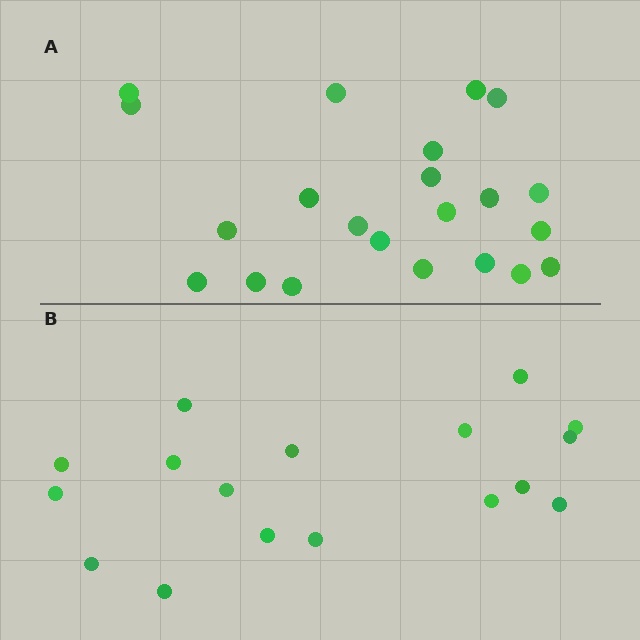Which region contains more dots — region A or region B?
Region A (the top region) has more dots.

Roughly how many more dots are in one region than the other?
Region A has about 5 more dots than region B.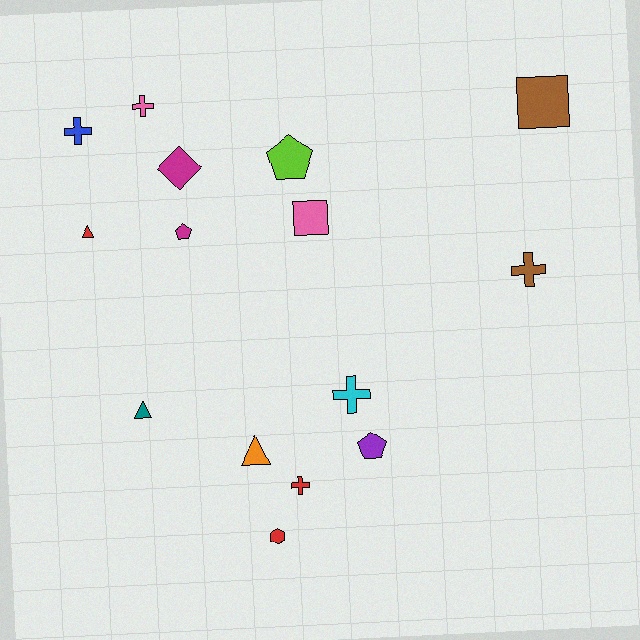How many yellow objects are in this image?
There are no yellow objects.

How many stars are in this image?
There are no stars.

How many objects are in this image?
There are 15 objects.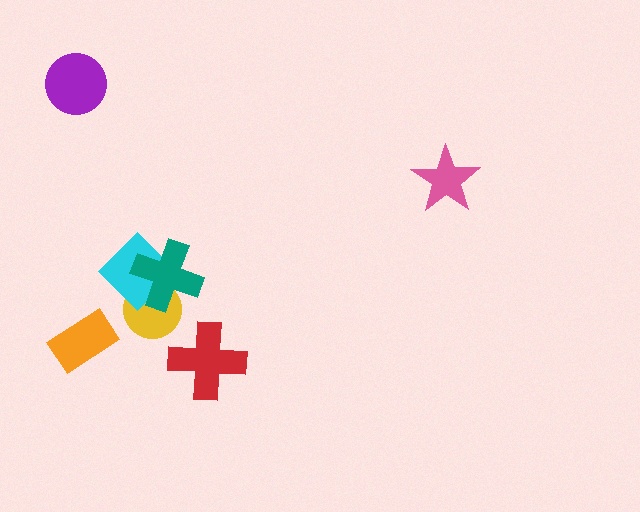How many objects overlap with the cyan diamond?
2 objects overlap with the cyan diamond.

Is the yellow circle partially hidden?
Yes, it is partially covered by another shape.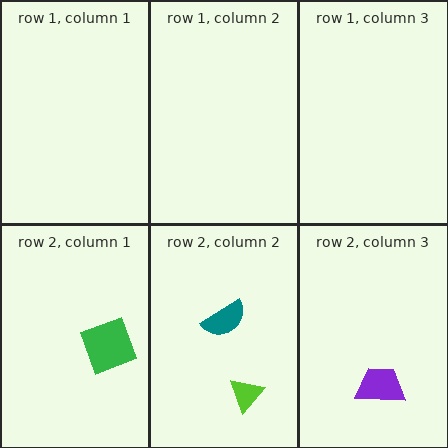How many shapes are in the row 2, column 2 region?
2.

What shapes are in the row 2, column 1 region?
The green square.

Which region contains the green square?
The row 2, column 1 region.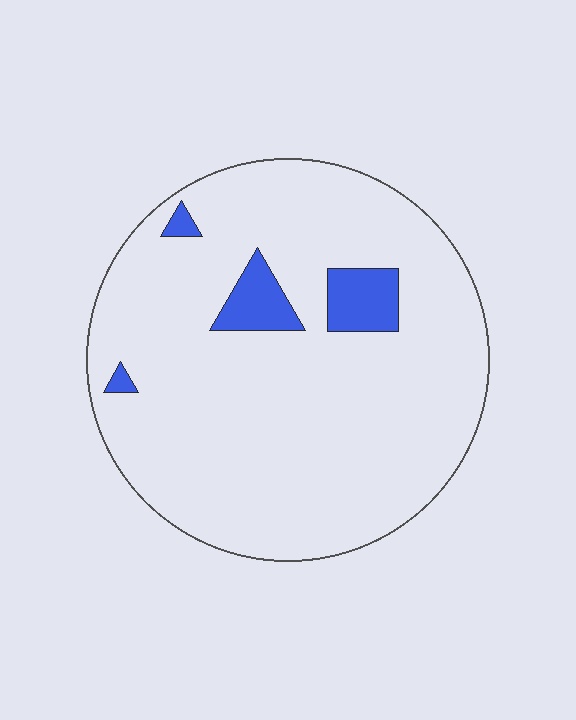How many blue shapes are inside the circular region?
4.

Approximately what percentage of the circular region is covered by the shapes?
Approximately 10%.